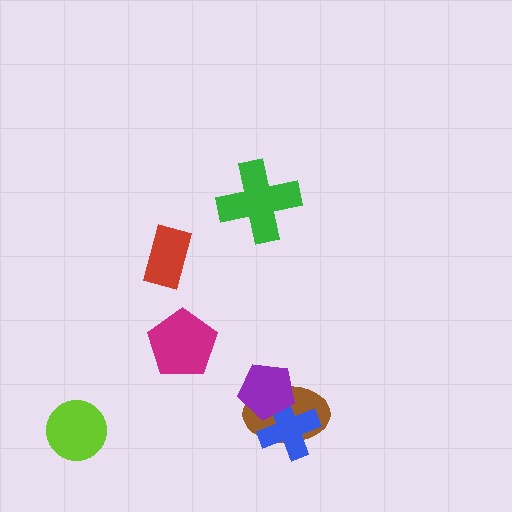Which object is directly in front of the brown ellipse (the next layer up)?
The blue cross is directly in front of the brown ellipse.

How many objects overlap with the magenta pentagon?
0 objects overlap with the magenta pentagon.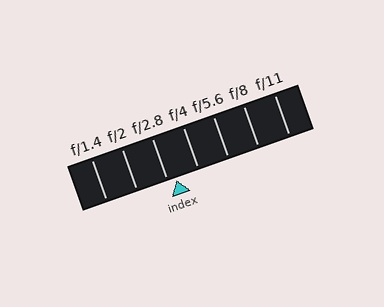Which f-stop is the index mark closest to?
The index mark is closest to f/2.8.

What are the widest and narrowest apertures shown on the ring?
The widest aperture shown is f/1.4 and the narrowest is f/11.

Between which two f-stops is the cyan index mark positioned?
The index mark is between f/2.8 and f/4.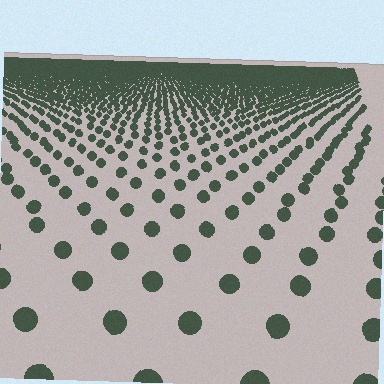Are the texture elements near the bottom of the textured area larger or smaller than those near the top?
Larger. Near the bottom, elements are closer to the viewer and appear at a bigger on-screen size.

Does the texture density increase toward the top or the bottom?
Density increases toward the top.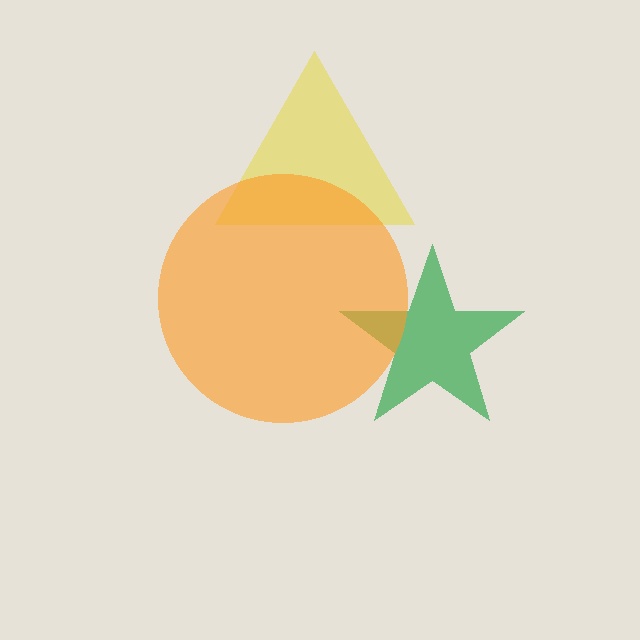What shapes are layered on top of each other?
The layered shapes are: a green star, a yellow triangle, an orange circle.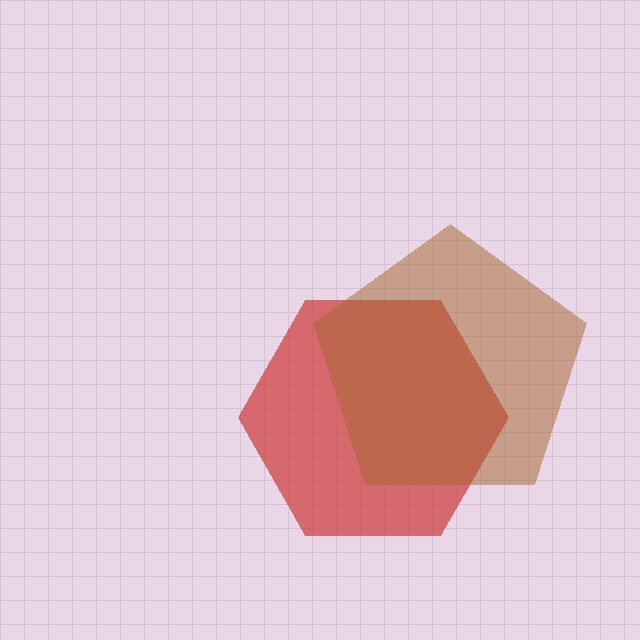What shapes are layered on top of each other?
The layered shapes are: a red hexagon, a brown pentagon.